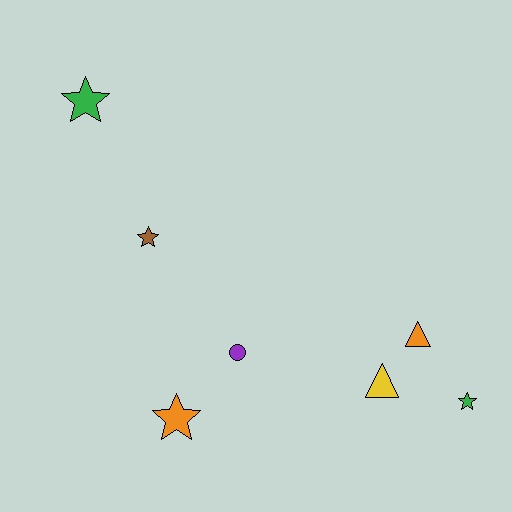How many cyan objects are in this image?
There are no cyan objects.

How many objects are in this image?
There are 7 objects.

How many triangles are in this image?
There are 2 triangles.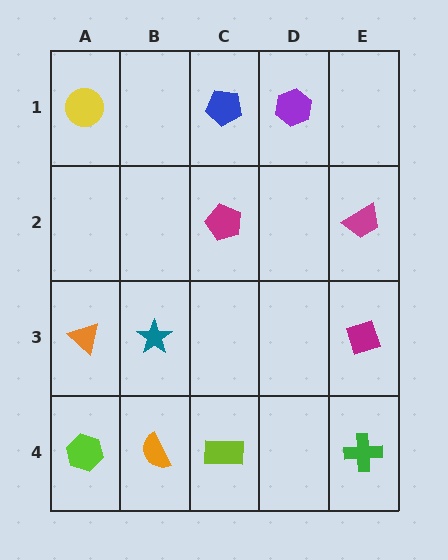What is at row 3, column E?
A magenta diamond.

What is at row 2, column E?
A magenta trapezoid.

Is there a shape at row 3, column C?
No, that cell is empty.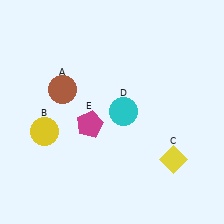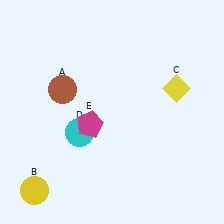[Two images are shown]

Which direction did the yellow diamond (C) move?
The yellow diamond (C) moved up.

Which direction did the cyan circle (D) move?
The cyan circle (D) moved left.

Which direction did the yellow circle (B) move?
The yellow circle (B) moved down.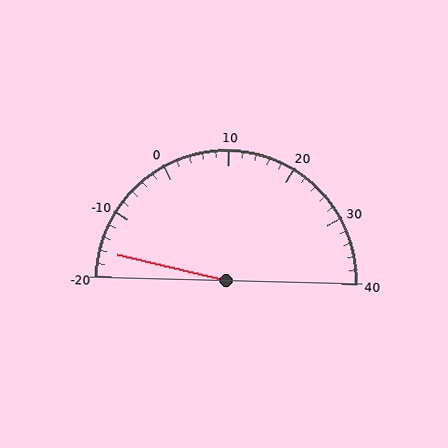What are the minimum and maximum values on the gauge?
The gauge ranges from -20 to 40.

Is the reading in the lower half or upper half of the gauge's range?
The reading is in the lower half of the range (-20 to 40).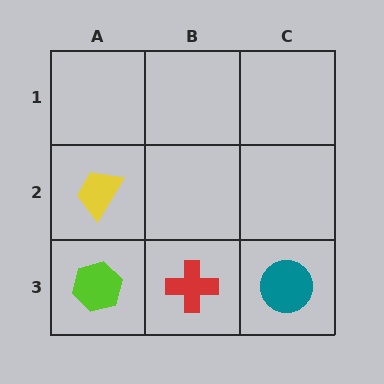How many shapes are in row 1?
0 shapes.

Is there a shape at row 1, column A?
No, that cell is empty.